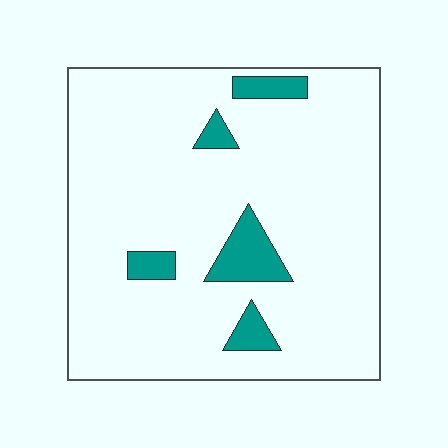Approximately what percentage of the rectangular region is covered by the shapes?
Approximately 10%.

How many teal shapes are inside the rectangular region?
5.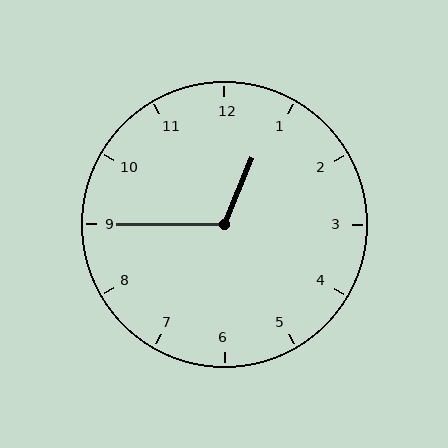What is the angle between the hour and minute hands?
Approximately 112 degrees.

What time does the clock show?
12:45.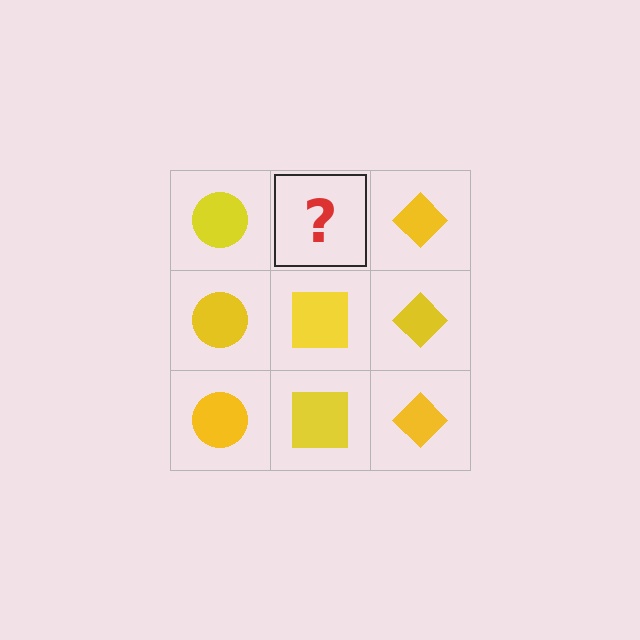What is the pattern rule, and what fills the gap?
The rule is that each column has a consistent shape. The gap should be filled with a yellow square.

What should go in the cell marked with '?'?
The missing cell should contain a yellow square.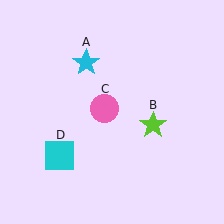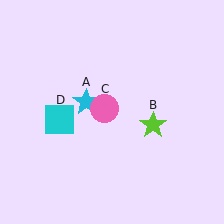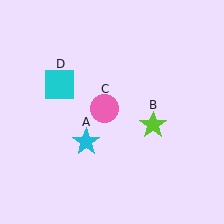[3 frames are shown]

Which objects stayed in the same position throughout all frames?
Lime star (object B) and pink circle (object C) remained stationary.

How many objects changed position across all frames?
2 objects changed position: cyan star (object A), cyan square (object D).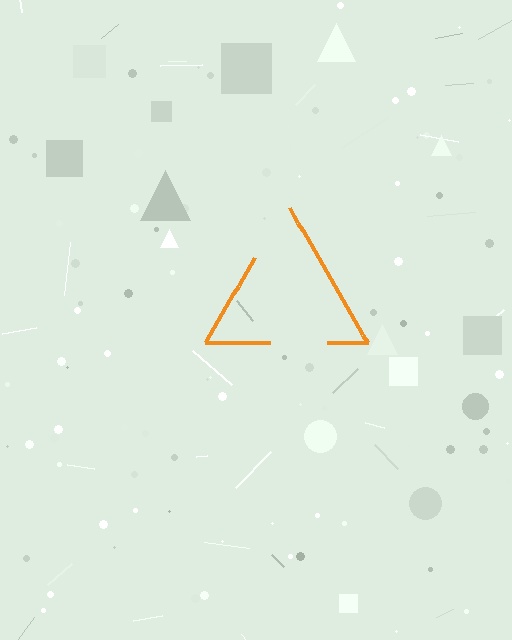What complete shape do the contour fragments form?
The contour fragments form a triangle.